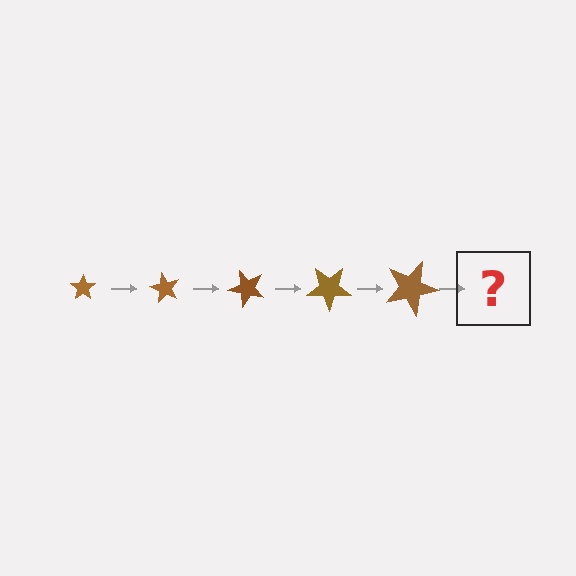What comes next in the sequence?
The next element should be a star, larger than the previous one and rotated 300 degrees from the start.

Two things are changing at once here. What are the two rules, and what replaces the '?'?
The two rules are that the star grows larger each step and it rotates 60 degrees each step. The '?' should be a star, larger than the previous one and rotated 300 degrees from the start.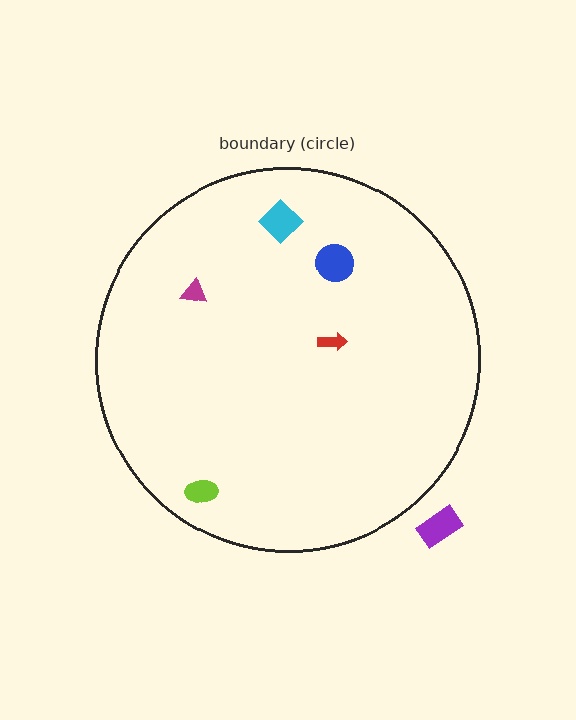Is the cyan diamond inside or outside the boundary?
Inside.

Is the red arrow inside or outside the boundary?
Inside.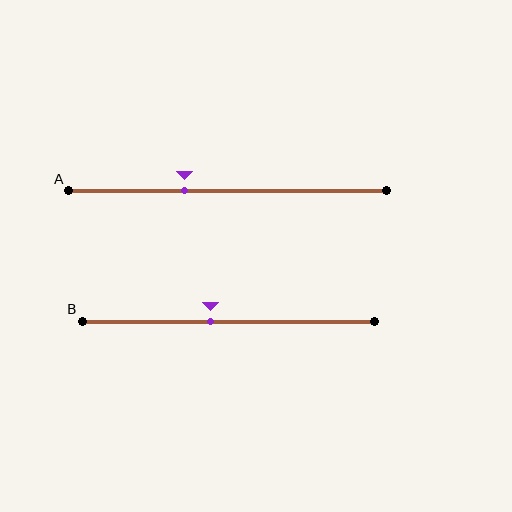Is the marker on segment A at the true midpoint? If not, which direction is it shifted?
No, the marker on segment A is shifted to the left by about 14% of the segment length.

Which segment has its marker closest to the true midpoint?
Segment B has its marker closest to the true midpoint.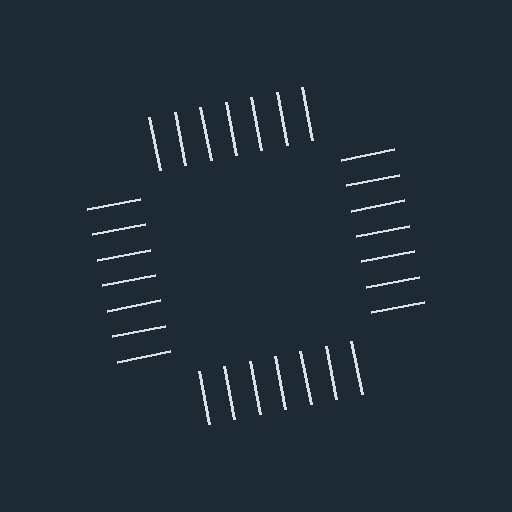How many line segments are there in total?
28 — 7 along each of the 4 edges.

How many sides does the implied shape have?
4 sides — the line-ends trace a square.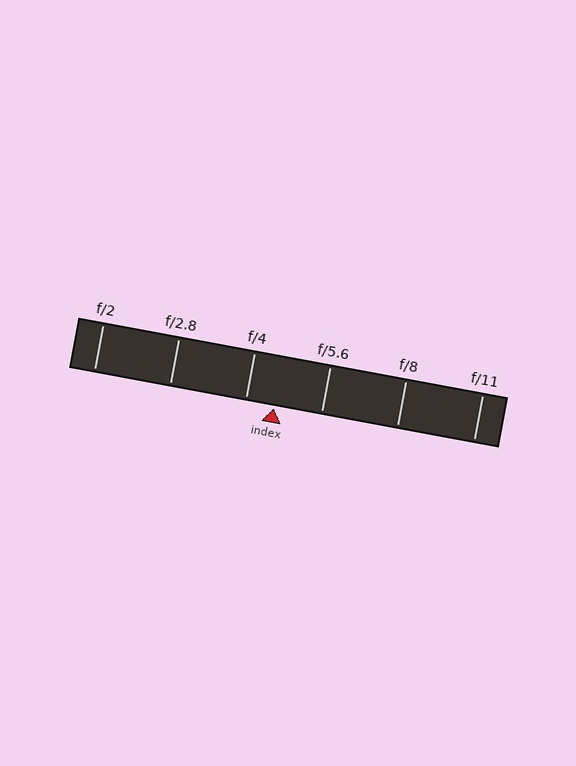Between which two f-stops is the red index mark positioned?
The index mark is between f/4 and f/5.6.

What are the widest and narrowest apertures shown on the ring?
The widest aperture shown is f/2 and the narrowest is f/11.